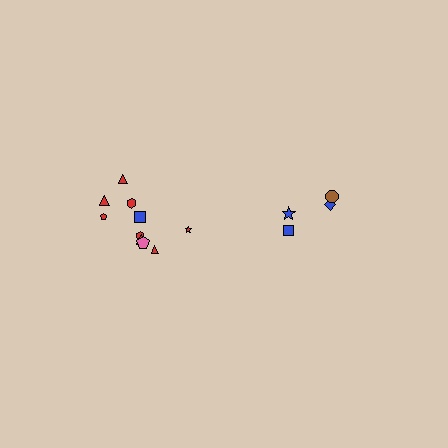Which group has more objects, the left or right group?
The left group.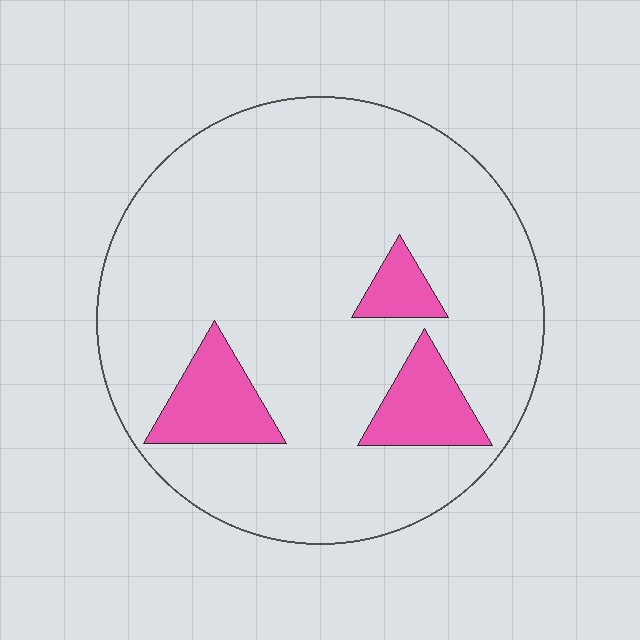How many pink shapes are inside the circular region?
3.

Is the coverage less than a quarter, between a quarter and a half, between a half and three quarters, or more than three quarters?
Less than a quarter.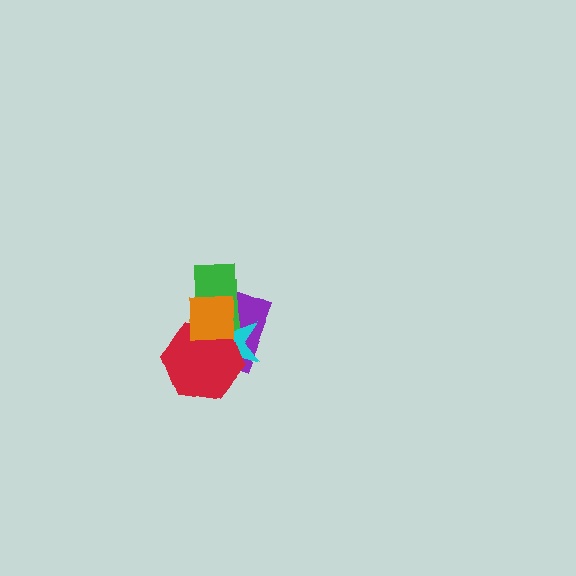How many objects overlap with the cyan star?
4 objects overlap with the cyan star.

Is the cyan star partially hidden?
Yes, it is partially covered by another shape.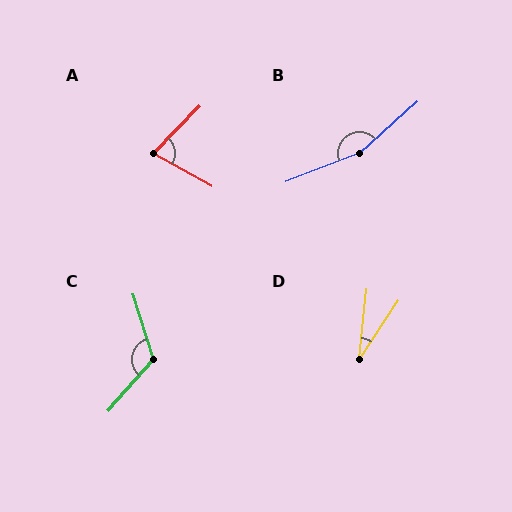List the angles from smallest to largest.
D (28°), A (75°), C (120°), B (160°).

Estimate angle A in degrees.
Approximately 75 degrees.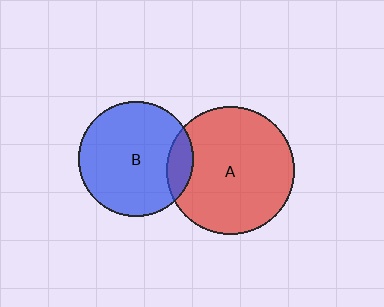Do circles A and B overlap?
Yes.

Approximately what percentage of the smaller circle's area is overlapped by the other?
Approximately 15%.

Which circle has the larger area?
Circle A (red).